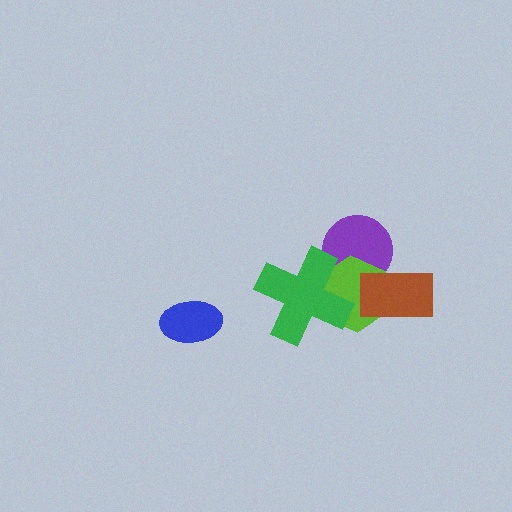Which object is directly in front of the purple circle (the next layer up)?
The lime hexagon is directly in front of the purple circle.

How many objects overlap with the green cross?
2 objects overlap with the green cross.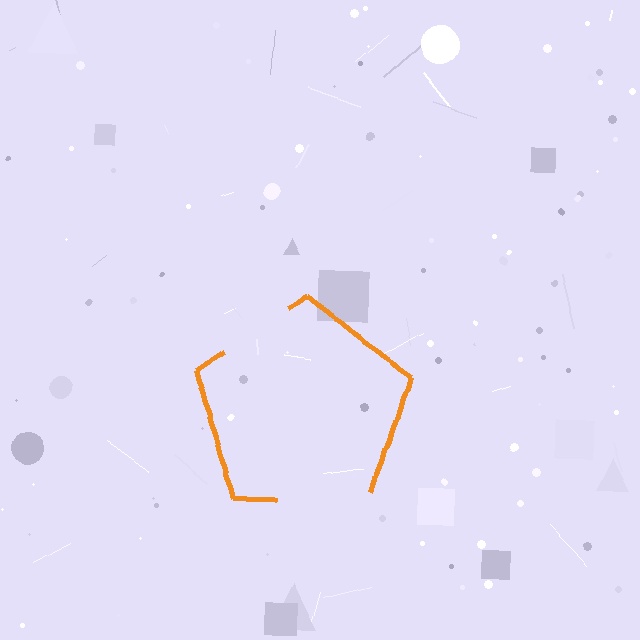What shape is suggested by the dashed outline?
The dashed outline suggests a pentagon.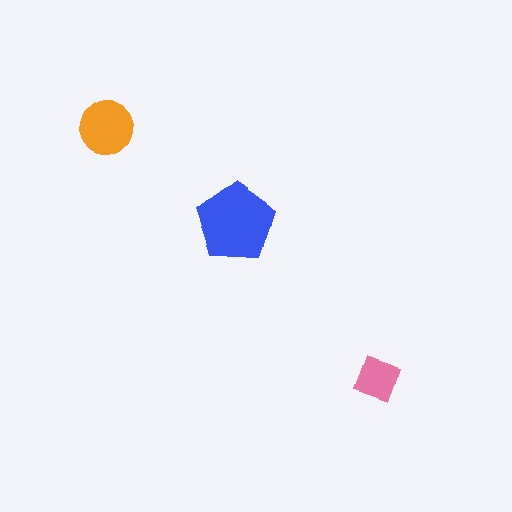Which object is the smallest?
The pink square.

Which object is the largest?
The blue pentagon.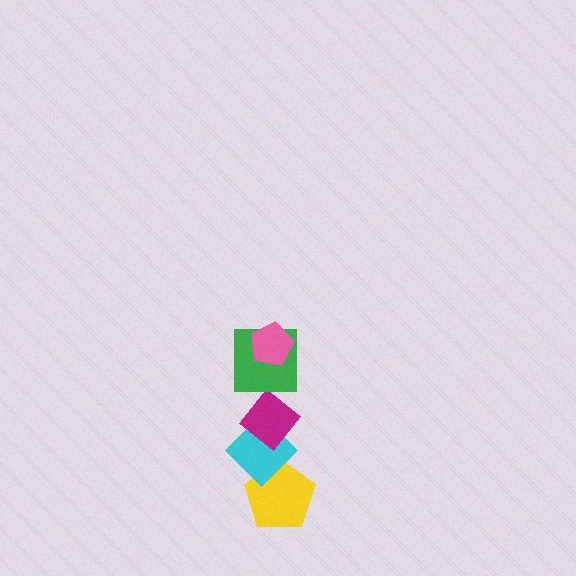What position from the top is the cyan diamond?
The cyan diamond is 4th from the top.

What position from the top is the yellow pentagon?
The yellow pentagon is 5th from the top.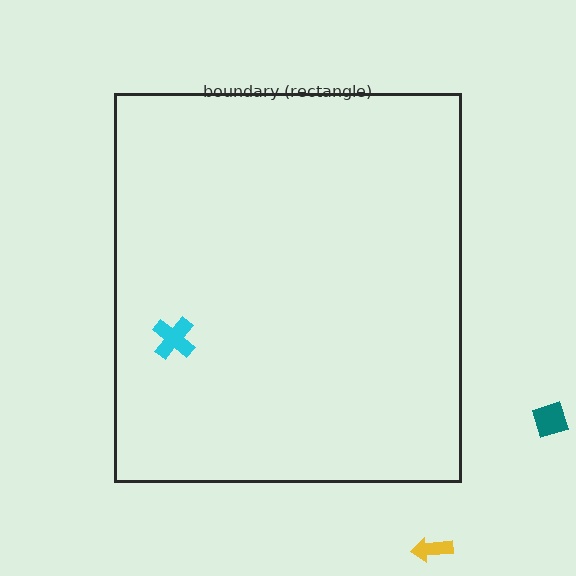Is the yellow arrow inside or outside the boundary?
Outside.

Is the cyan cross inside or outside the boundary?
Inside.